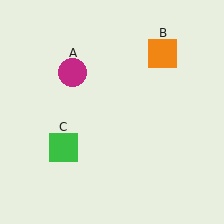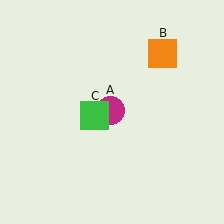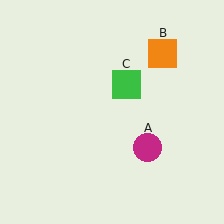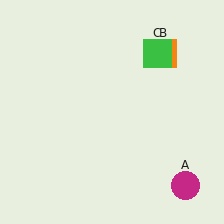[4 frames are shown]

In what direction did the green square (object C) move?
The green square (object C) moved up and to the right.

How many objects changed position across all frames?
2 objects changed position: magenta circle (object A), green square (object C).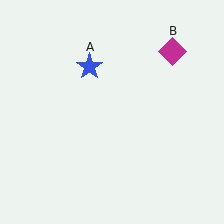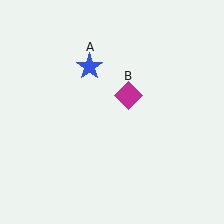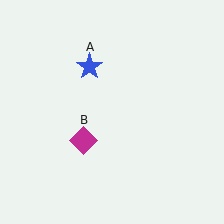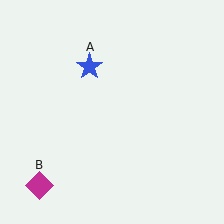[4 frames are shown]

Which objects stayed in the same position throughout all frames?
Blue star (object A) remained stationary.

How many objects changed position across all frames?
1 object changed position: magenta diamond (object B).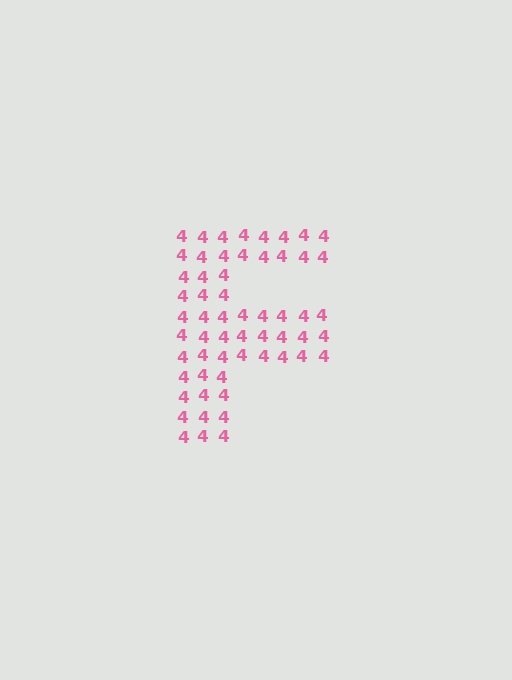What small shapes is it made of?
It is made of small digit 4's.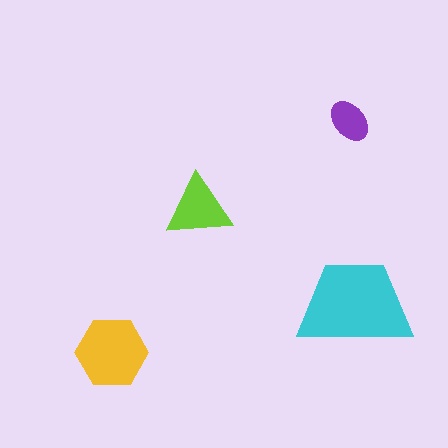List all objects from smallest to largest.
The purple ellipse, the lime triangle, the yellow hexagon, the cyan trapezoid.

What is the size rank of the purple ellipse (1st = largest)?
4th.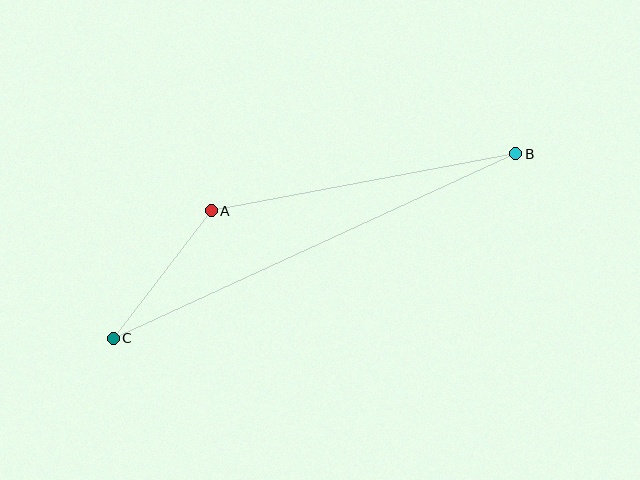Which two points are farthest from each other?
Points B and C are farthest from each other.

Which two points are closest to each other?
Points A and C are closest to each other.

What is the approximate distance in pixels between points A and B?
The distance between A and B is approximately 310 pixels.